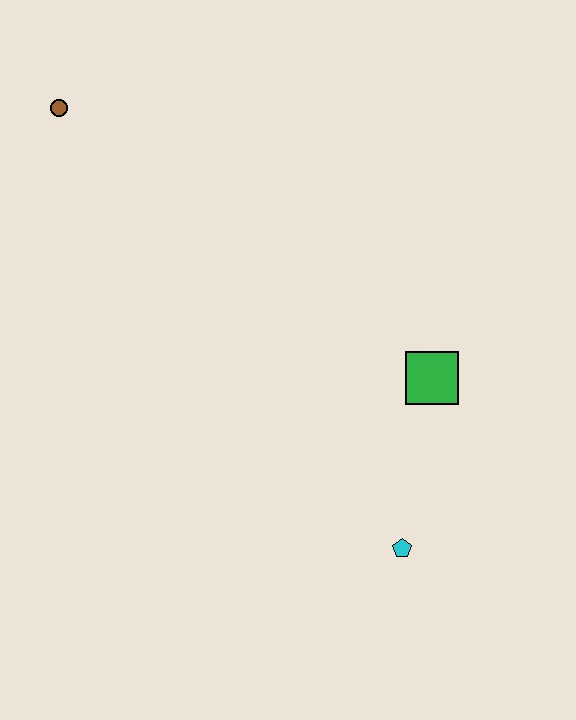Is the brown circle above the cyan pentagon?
Yes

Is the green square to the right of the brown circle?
Yes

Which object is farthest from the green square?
The brown circle is farthest from the green square.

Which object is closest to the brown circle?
The green square is closest to the brown circle.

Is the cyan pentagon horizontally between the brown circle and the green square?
Yes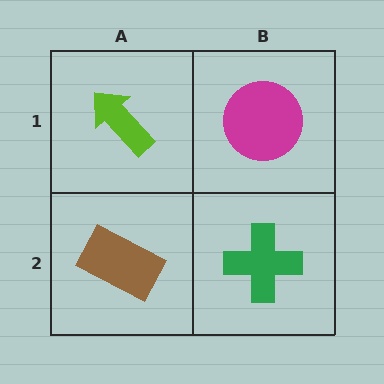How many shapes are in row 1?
2 shapes.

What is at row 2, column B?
A green cross.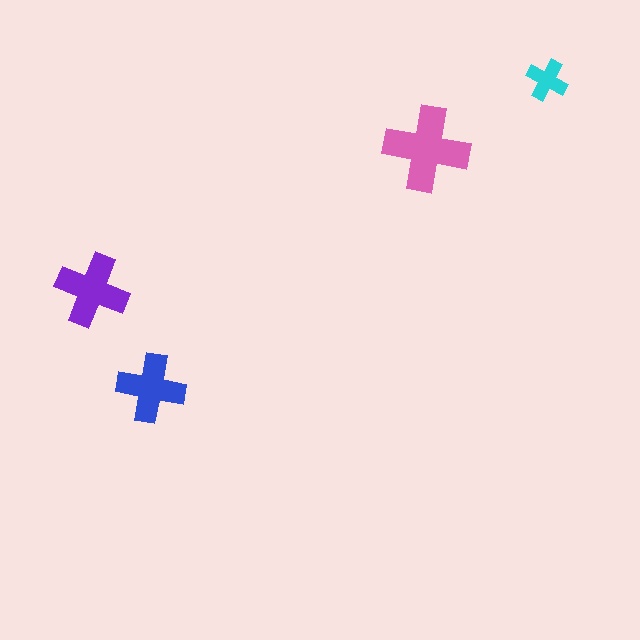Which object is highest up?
The cyan cross is topmost.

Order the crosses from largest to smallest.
the pink one, the purple one, the blue one, the cyan one.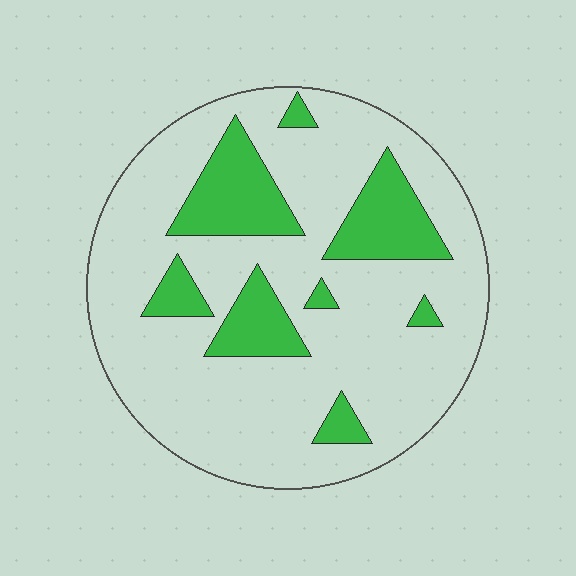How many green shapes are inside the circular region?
8.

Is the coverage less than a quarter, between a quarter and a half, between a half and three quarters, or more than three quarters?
Less than a quarter.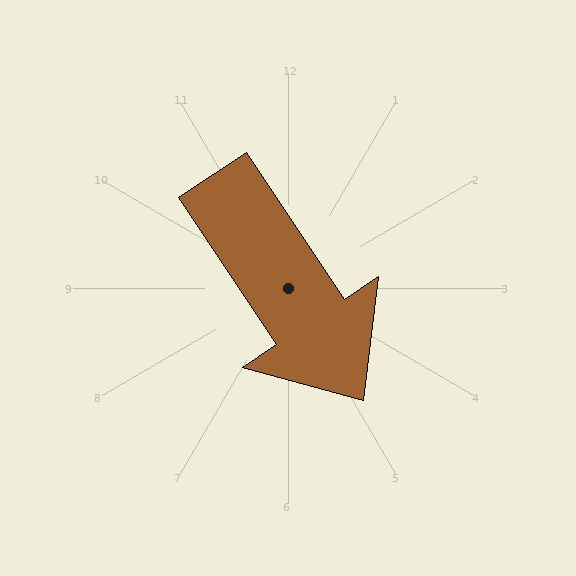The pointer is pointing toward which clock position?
Roughly 5 o'clock.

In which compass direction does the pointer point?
Southeast.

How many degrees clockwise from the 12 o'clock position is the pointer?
Approximately 146 degrees.